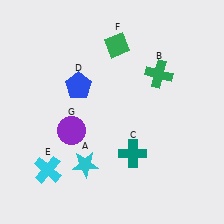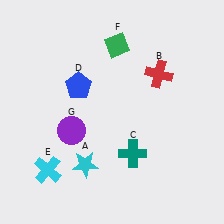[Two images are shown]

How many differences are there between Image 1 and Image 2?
There is 1 difference between the two images.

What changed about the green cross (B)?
In Image 1, B is green. In Image 2, it changed to red.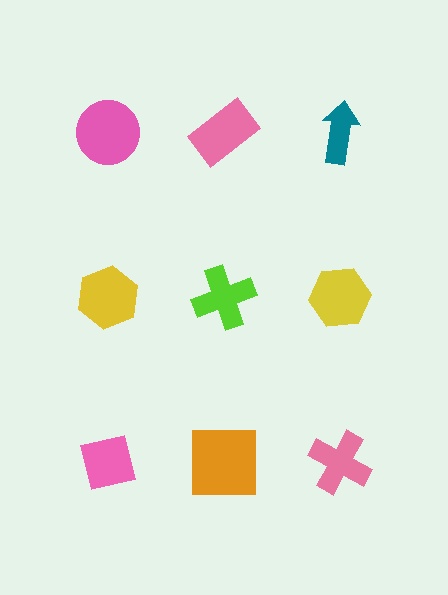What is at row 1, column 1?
A pink circle.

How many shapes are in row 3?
3 shapes.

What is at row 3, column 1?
A pink square.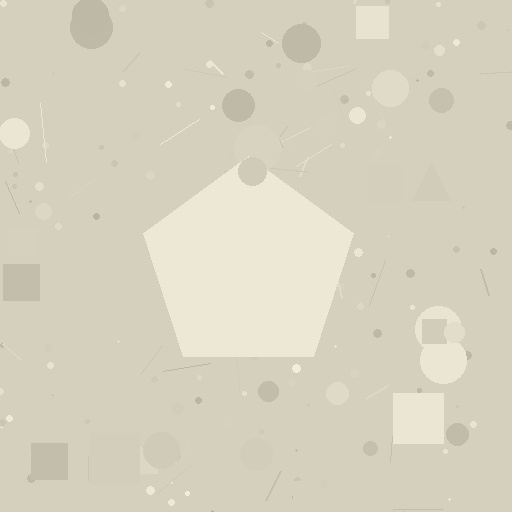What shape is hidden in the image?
A pentagon is hidden in the image.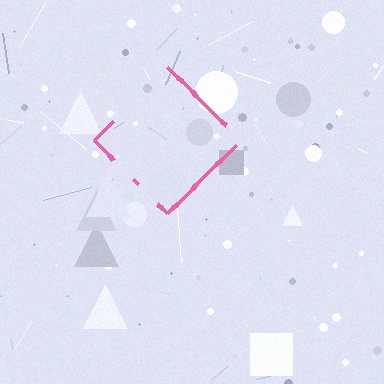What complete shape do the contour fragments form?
The contour fragments form a diamond.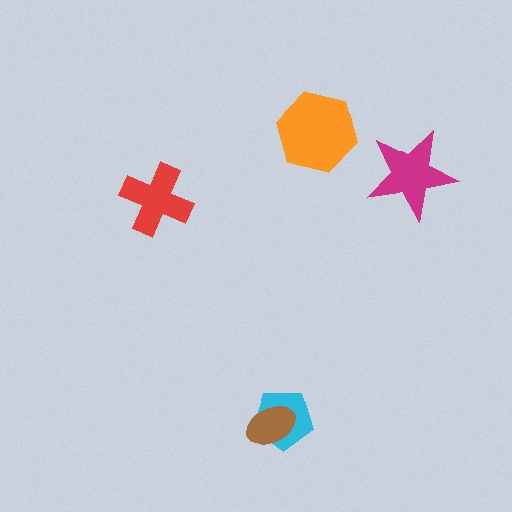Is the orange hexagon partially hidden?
No, no other shape covers it.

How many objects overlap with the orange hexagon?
0 objects overlap with the orange hexagon.